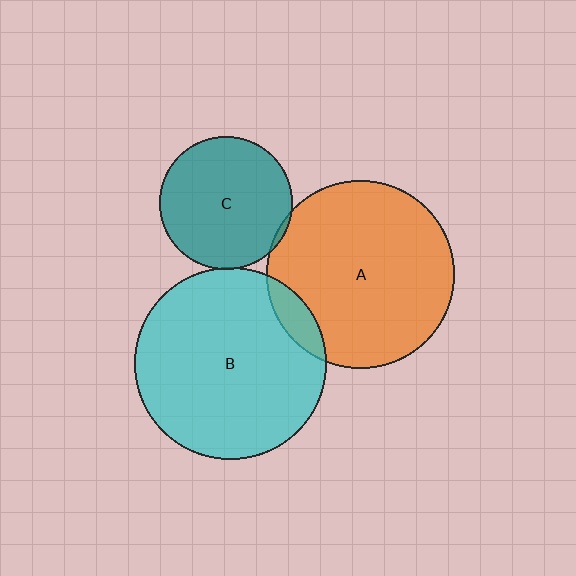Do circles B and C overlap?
Yes.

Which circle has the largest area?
Circle B (cyan).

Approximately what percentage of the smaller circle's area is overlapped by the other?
Approximately 5%.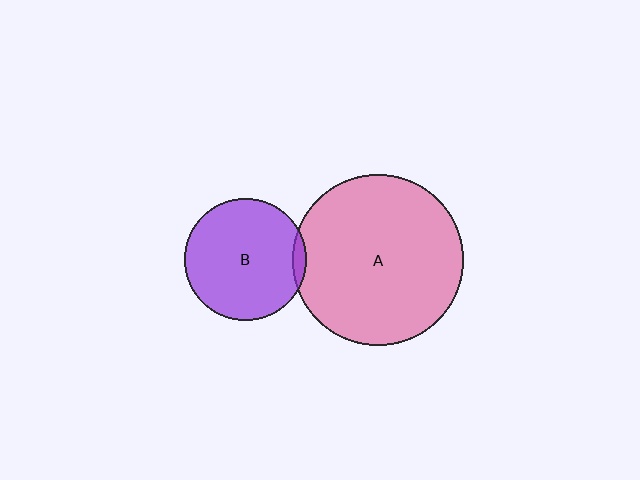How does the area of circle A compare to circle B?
Approximately 2.0 times.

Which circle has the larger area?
Circle A (pink).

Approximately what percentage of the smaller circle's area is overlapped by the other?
Approximately 5%.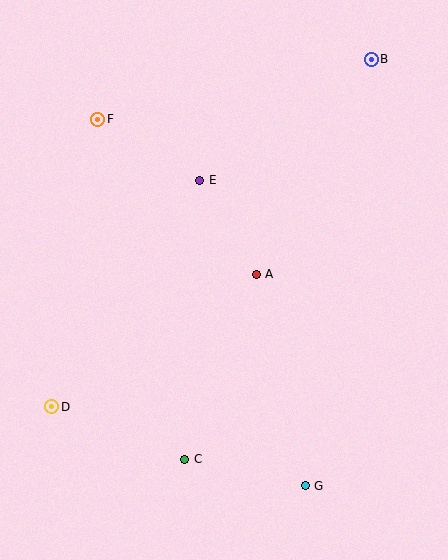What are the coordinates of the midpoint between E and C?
The midpoint between E and C is at (192, 320).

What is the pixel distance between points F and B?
The distance between F and B is 280 pixels.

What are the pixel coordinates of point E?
Point E is at (200, 180).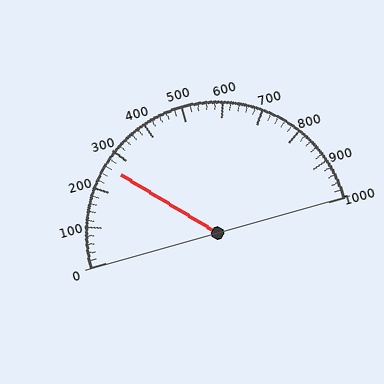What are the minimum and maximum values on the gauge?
The gauge ranges from 0 to 1000.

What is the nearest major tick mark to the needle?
The nearest major tick mark is 300.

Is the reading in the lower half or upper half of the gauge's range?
The reading is in the lower half of the range (0 to 1000).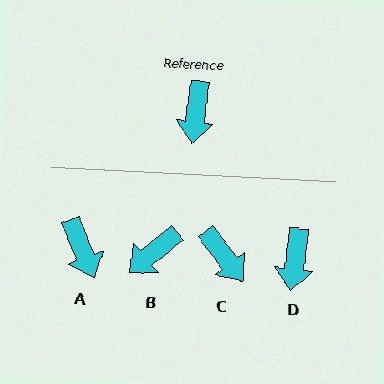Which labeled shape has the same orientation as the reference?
D.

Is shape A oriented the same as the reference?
No, it is off by about 29 degrees.